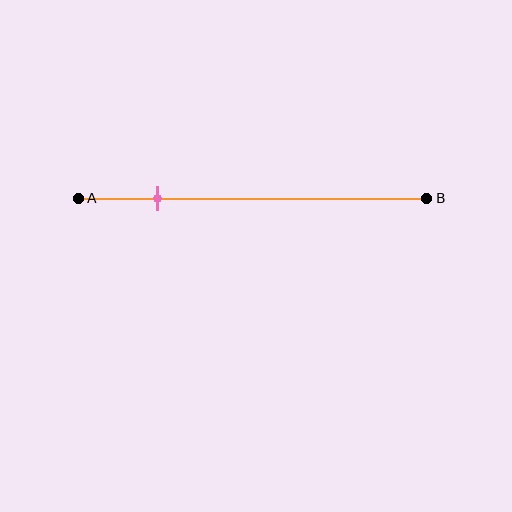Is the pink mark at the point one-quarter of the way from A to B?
Yes, the mark is approximately at the one-quarter point.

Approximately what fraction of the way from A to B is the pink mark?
The pink mark is approximately 25% of the way from A to B.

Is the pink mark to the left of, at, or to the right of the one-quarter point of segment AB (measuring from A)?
The pink mark is approximately at the one-quarter point of segment AB.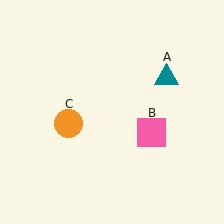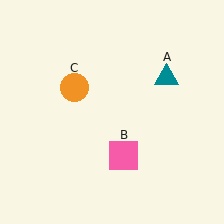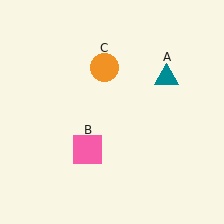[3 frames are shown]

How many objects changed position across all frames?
2 objects changed position: pink square (object B), orange circle (object C).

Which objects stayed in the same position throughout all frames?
Teal triangle (object A) remained stationary.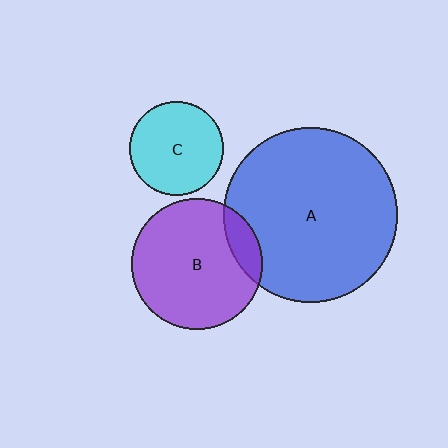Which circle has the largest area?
Circle A (blue).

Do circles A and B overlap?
Yes.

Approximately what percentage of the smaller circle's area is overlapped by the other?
Approximately 15%.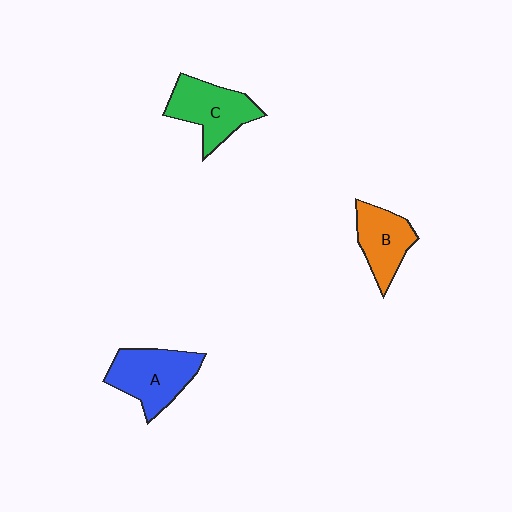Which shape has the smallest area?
Shape B (orange).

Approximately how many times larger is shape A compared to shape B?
Approximately 1.3 times.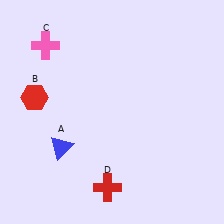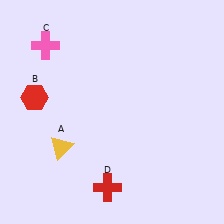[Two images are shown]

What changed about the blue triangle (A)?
In Image 1, A is blue. In Image 2, it changed to yellow.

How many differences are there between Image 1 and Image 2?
There is 1 difference between the two images.